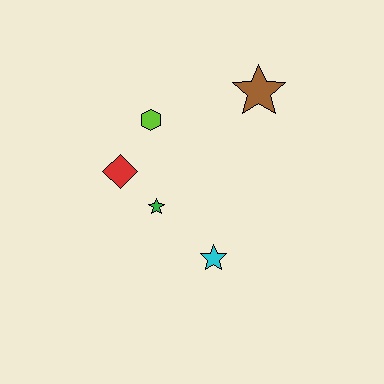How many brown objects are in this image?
There is 1 brown object.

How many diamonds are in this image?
There is 1 diamond.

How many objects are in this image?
There are 5 objects.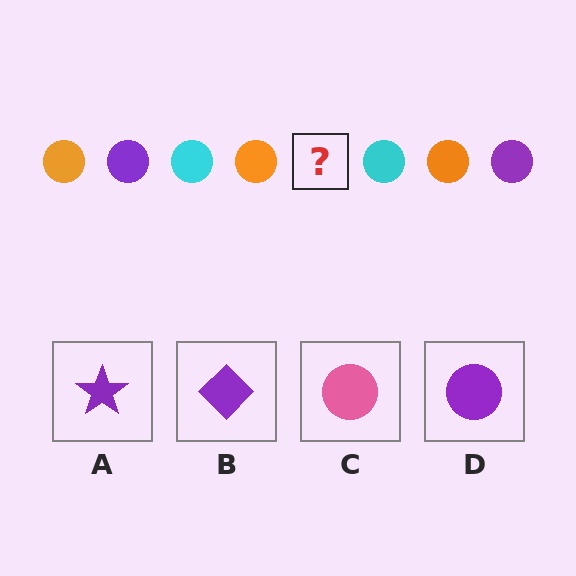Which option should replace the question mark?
Option D.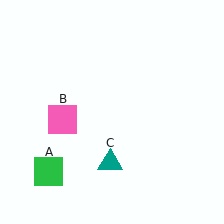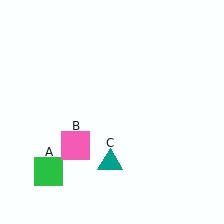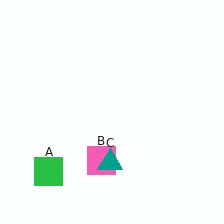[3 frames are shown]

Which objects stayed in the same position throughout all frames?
Green square (object A) and teal triangle (object C) remained stationary.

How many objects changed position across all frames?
1 object changed position: pink square (object B).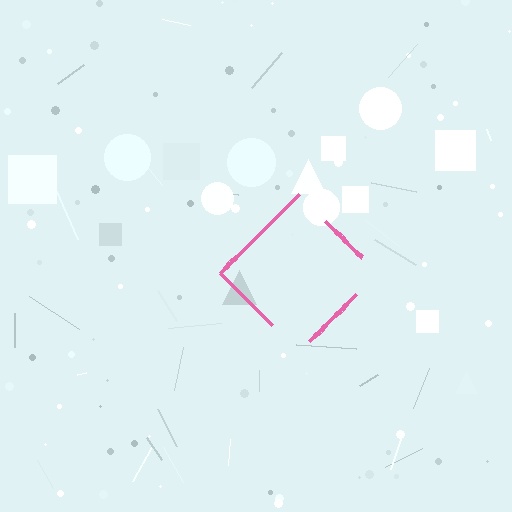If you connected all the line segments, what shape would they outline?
They would outline a diamond.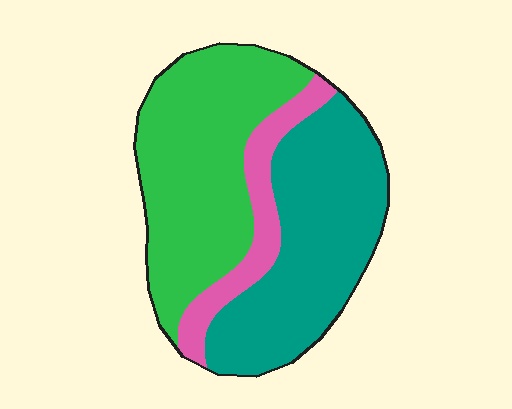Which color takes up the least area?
Pink, at roughly 15%.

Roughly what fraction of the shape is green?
Green covers 44% of the shape.